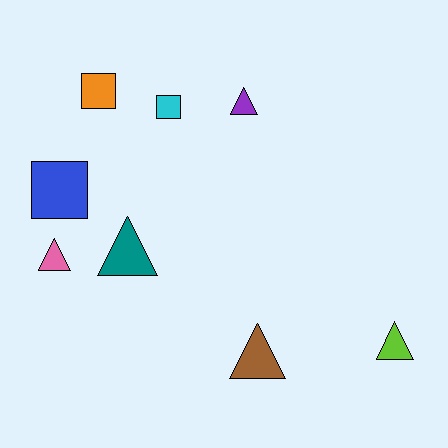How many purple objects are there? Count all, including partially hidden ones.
There is 1 purple object.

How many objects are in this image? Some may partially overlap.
There are 8 objects.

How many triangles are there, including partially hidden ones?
There are 5 triangles.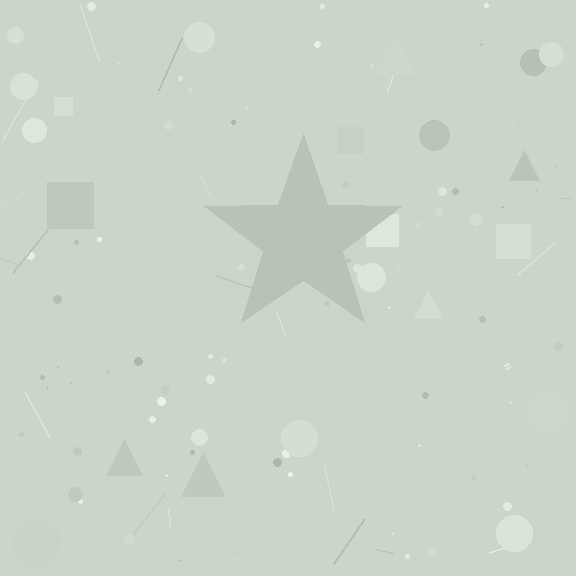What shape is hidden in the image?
A star is hidden in the image.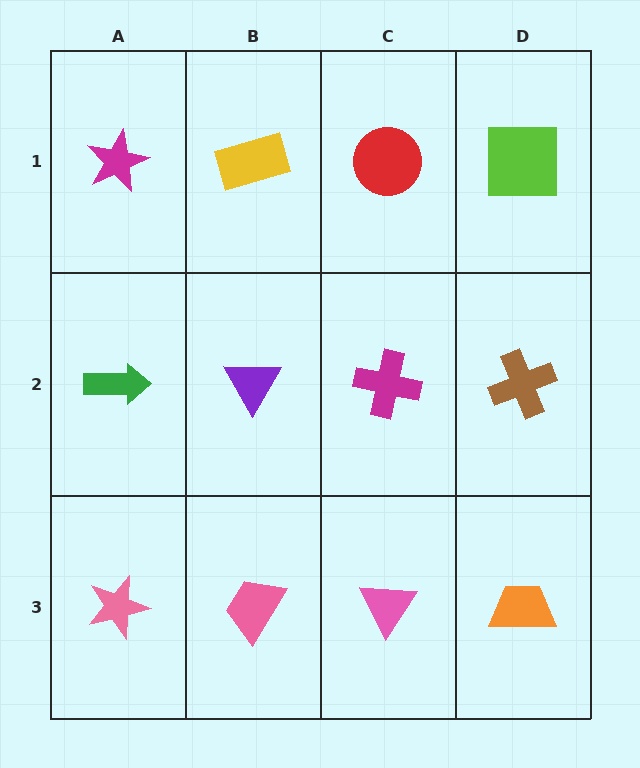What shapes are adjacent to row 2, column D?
A lime square (row 1, column D), an orange trapezoid (row 3, column D), a magenta cross (row 2, column C).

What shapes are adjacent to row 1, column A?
A green arrow (row 2, column A), a yellow rectangle (row 1, column B).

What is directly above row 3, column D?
A brown cross.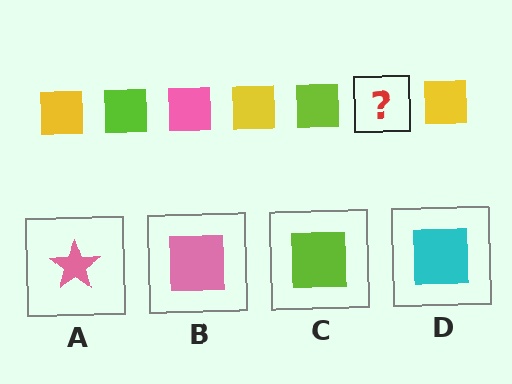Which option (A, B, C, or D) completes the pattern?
B.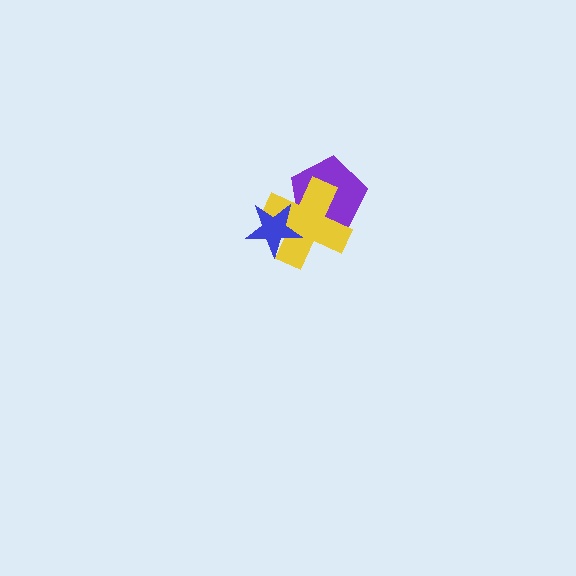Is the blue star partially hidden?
No, no other shape covers it.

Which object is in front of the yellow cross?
The blue star is in front of the yellow cross.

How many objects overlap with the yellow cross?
2 objects overlap with the yellow cross.